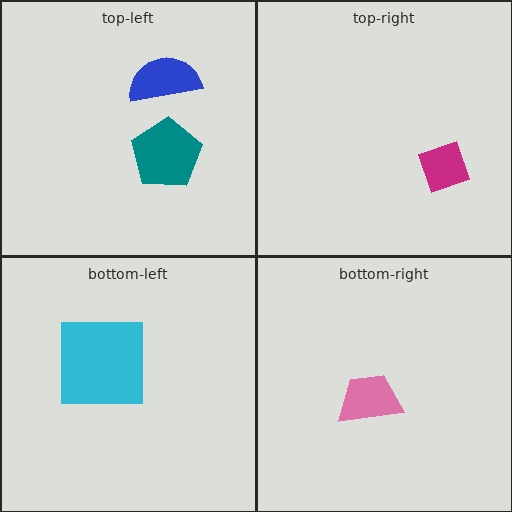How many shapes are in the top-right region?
1.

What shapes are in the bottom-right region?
The pink trapezoid.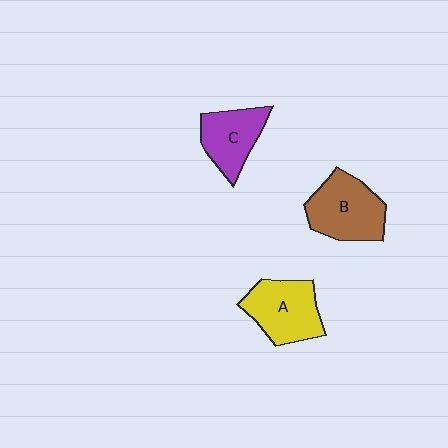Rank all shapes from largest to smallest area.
From largest to smallest: B (brown), A (yellow), C (purple).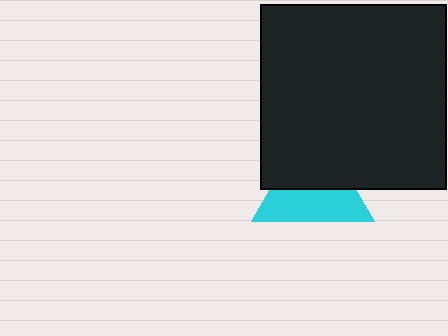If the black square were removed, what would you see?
You would see the complete cyan triangle.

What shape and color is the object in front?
The object in front is a black square.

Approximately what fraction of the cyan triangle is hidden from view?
Roughly 49% of the cyan triangle is hidden behind the black square.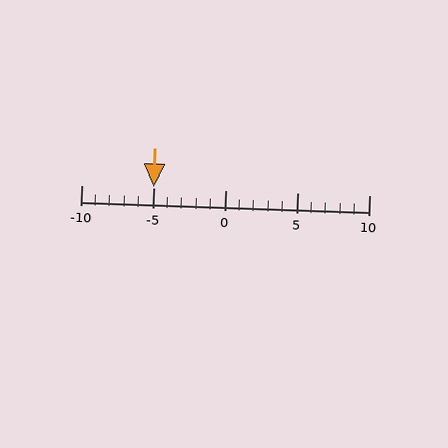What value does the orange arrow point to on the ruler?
The orange arrow points to approximately -5.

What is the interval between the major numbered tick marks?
The major tick marks are spaced 5 units apart.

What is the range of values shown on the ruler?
The ruler shows values from -10 to 10.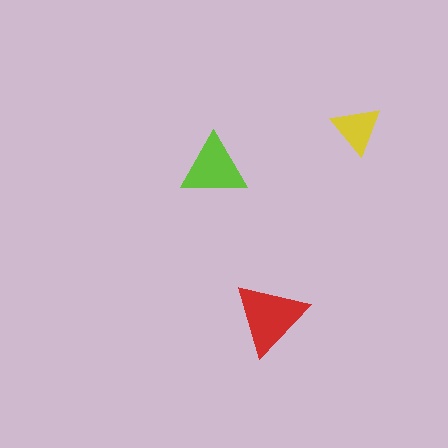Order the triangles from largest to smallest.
the red one, the lime one, the yellow one.